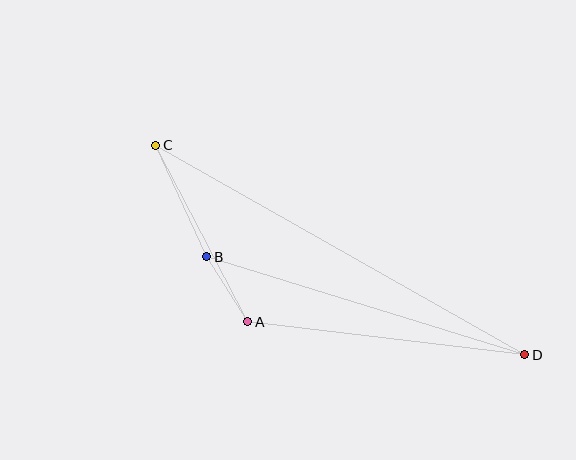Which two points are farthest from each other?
Points C and D are farthest from each other.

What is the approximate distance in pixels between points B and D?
The distance between B and D is approximately 333 pixels.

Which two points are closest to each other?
Points A and B are closest to each other.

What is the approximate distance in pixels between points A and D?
The distance between A and D is approximately 279 pixels.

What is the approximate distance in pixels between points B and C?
The distance between B and C is approximately 123 pixels.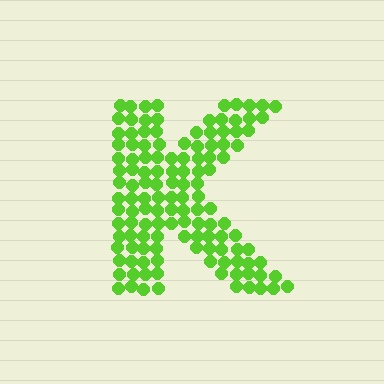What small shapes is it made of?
It is made of small circles.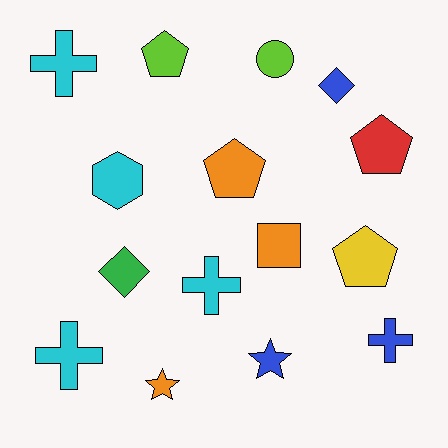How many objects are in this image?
There are 15 objects.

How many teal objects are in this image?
There are no teal objects.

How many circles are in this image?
There is 1 circle.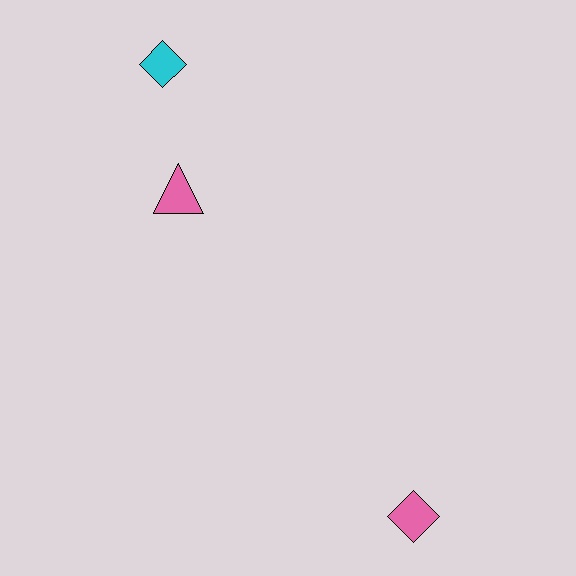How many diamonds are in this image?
There are 2 diamonds.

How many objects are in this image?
There are 3 objects.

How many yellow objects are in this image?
There are no yellow objects.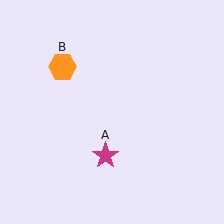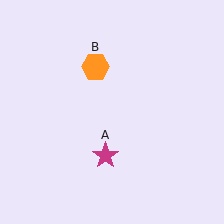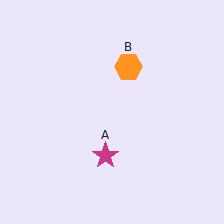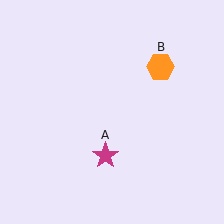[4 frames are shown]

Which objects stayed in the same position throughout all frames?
Magenta star (object A) remained stationary.